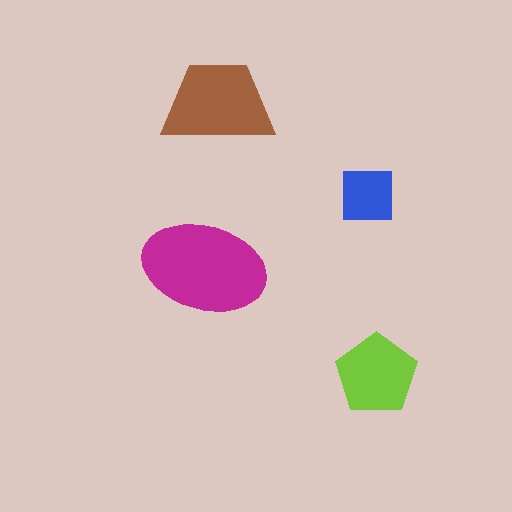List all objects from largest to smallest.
The magenta ellipse, the brown trapezoid, the lime pentagon, the blue square.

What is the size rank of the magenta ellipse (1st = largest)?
1st.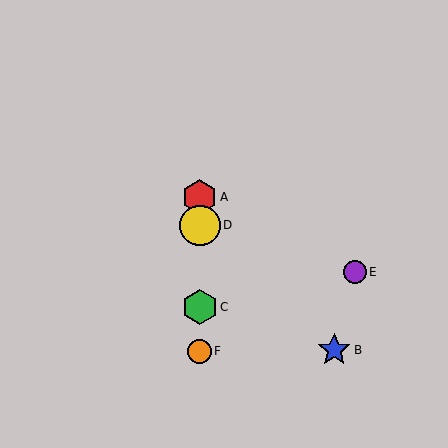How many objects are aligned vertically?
4 objects (A, C, D, F) are aligned vertically.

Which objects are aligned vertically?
Objects A, C, D, F are aligned vertically.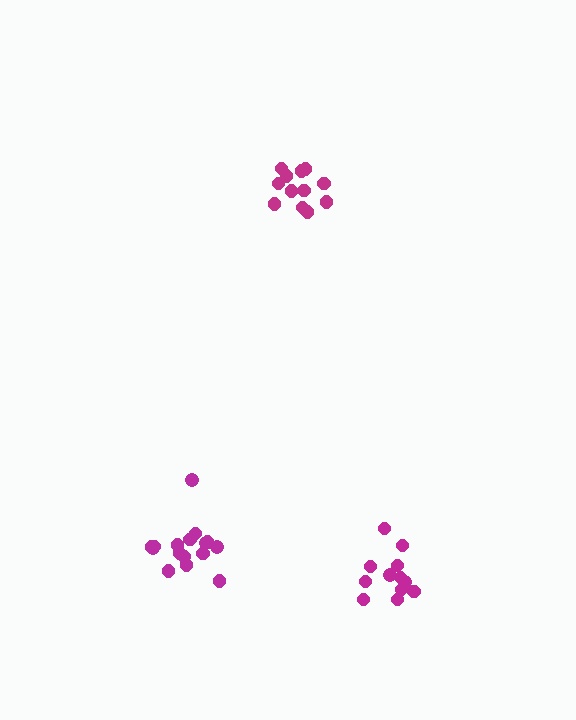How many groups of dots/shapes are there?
There are 3 groups.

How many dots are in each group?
Group 1: 12 dots, Group 2: 16 dots, Group 3: 12 dots (40 total).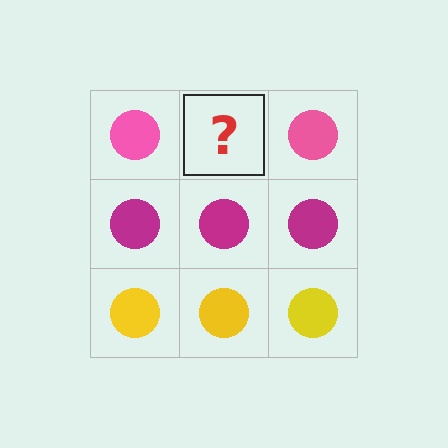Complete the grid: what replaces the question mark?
The question mark should be replaced with a pink circle.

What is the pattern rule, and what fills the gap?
The rule is that each row has a consistent color. The gap should be filled with a pink circle.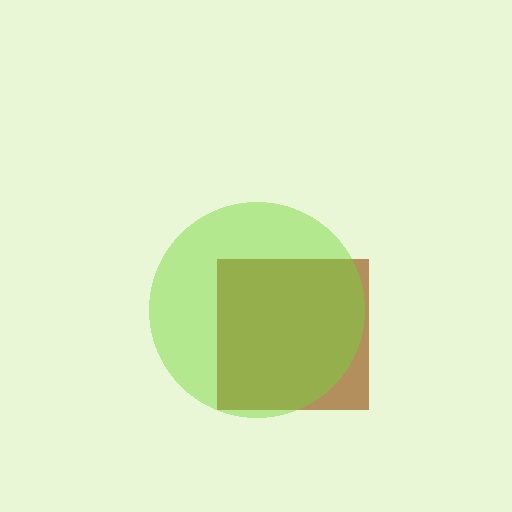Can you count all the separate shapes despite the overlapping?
Yes, there are 2 separate shapes.